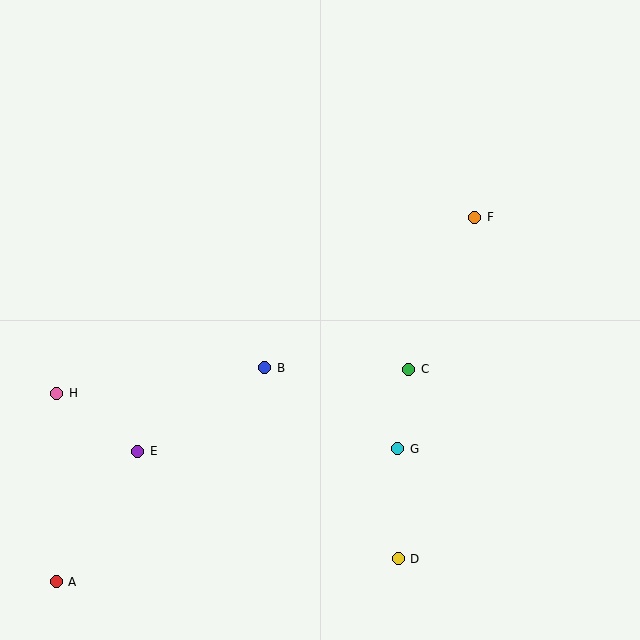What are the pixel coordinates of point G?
Point G is at (398, 449).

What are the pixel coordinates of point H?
Point H is at (57, 393).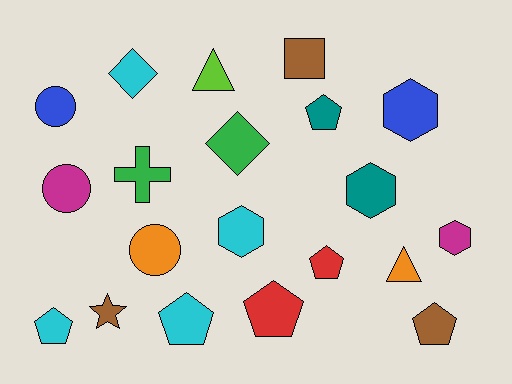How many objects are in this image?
There are 20 objects.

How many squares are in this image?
There is 1 square.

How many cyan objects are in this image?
There are 4 cyan objects.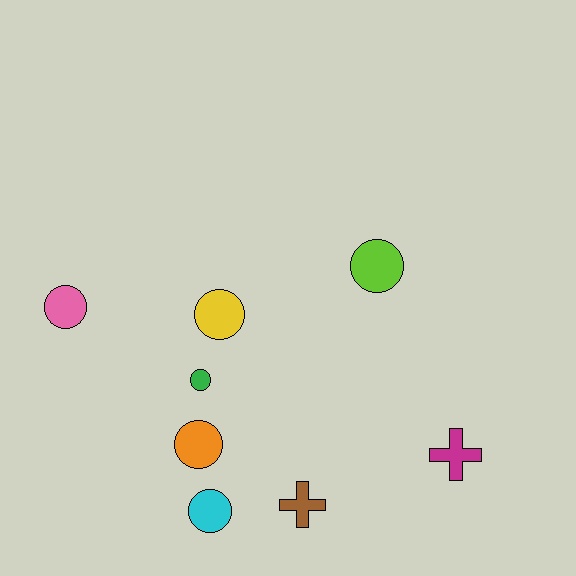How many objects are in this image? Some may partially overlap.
There are 8 objects.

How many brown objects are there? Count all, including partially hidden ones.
There is 1 brown object.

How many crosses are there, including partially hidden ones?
There are 2 crosses.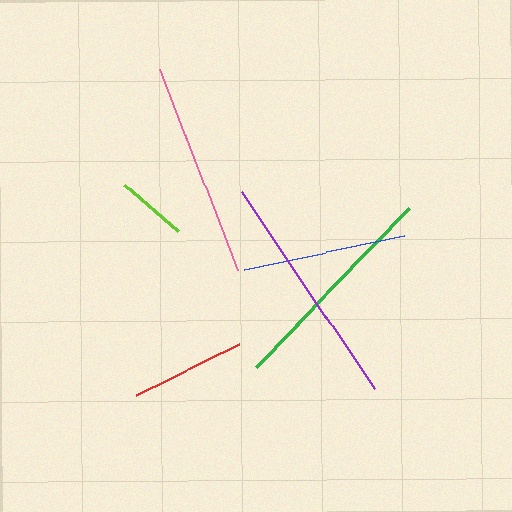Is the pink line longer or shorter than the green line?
The green line is longer than the pink line.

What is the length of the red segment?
The red segment is approximately 114 pixels long.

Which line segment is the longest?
The purple line is the longest at approximately 239 pixels.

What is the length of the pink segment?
The pink segment is approximately 216 pixels long.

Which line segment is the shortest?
The lime line is the shortest at approximately 69 pixels.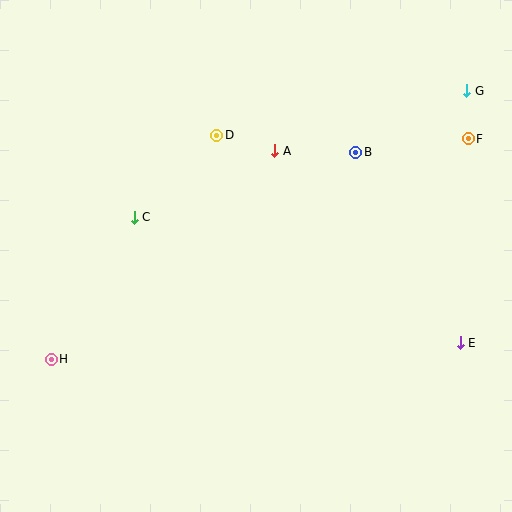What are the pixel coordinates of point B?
Point B is at (356, 152).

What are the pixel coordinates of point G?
Point G is at (467, 91).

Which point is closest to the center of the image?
Point A at (275, 151) is closest to the center.